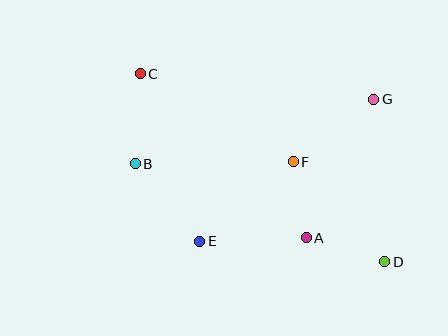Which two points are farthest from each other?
Points C and D are farthest from each other.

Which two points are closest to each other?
Points A and F are closest to each other.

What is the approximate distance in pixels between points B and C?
The distance between B and C is approximately 90 pixels.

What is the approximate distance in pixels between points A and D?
The distance between A and D is approximately 82 pixels.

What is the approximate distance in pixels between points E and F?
The distance between E and F is approximately 123 pixels.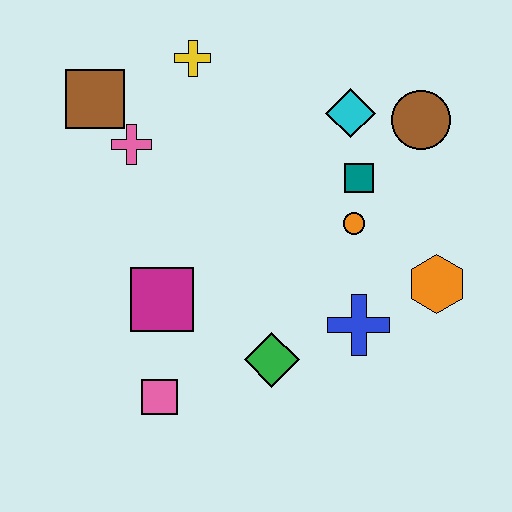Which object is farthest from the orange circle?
The brown square is farthest from the orange circle.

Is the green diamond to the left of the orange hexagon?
Yes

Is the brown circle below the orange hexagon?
No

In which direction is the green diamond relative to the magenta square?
The green diamond is to the right of the magenta square.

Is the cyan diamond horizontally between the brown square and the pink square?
No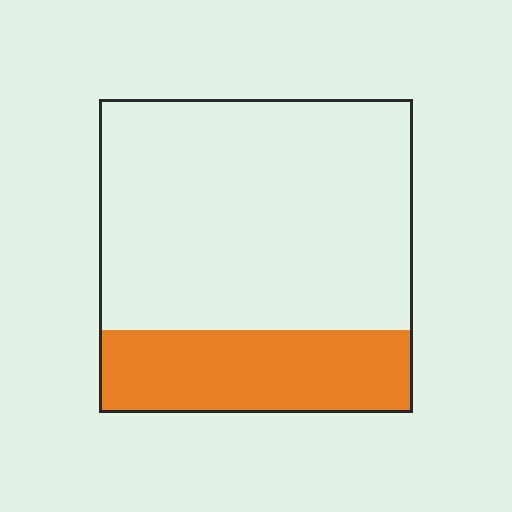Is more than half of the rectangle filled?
No.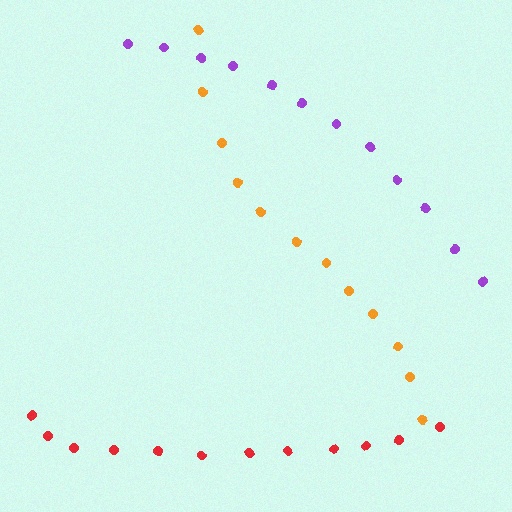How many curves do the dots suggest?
There are 3 distinct paths.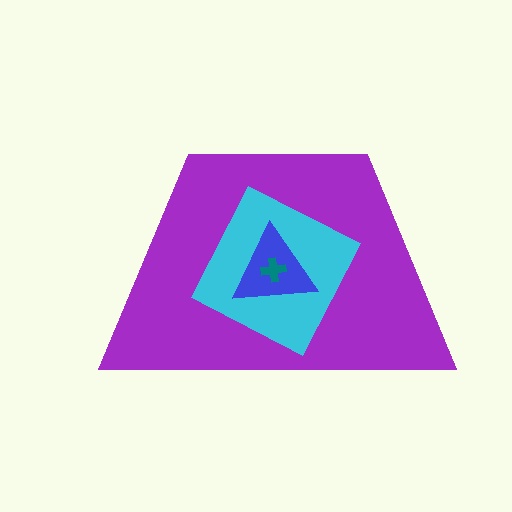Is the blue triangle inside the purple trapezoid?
Yes.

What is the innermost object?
The teal cross.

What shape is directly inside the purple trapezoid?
The cyan square.